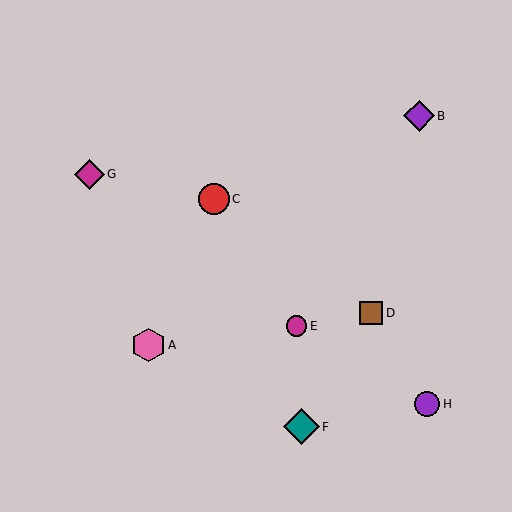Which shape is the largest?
The teal diamond (labeled F) is the largest.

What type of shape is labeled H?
Shape H is a purple circle.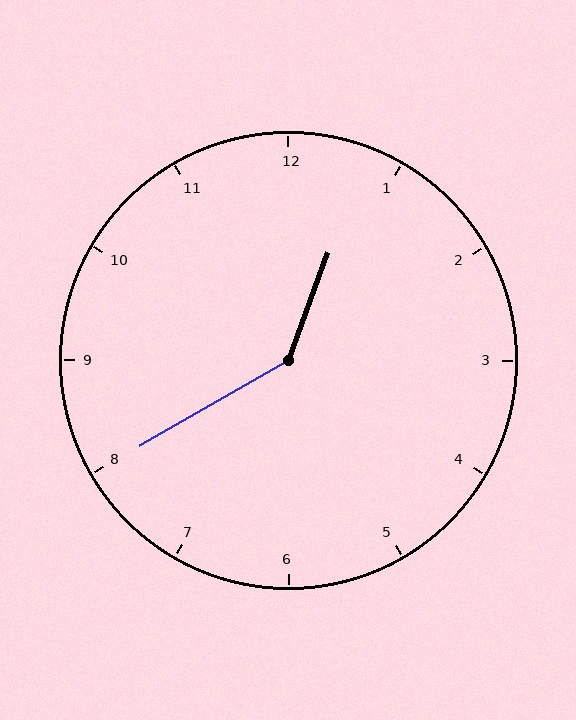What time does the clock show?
12:40.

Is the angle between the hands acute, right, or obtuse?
It is obtuse.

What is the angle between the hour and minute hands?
Approximately 140 degrees.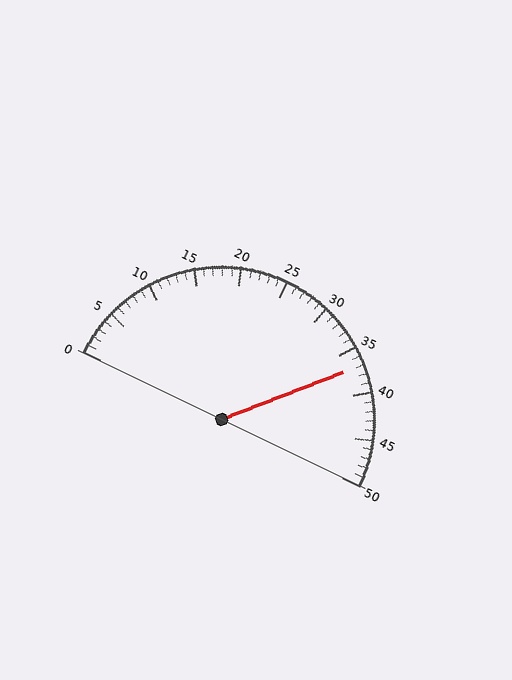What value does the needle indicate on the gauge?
The needle indicates approximately 37.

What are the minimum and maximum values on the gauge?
The gauge ranges from 0 to 50.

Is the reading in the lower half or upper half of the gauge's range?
The reading is in the upper half of the range (0 to 50).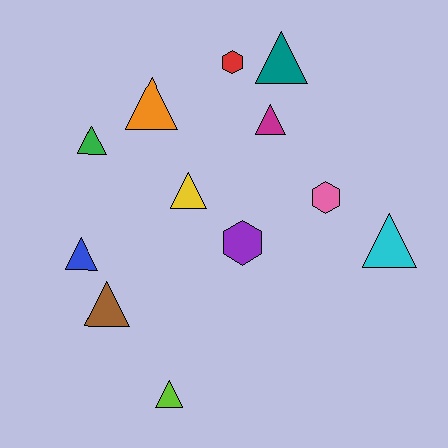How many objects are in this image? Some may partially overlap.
There are 12 objects.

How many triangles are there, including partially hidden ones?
There are 9 triangles.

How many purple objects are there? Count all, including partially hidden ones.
There is 1 purple object.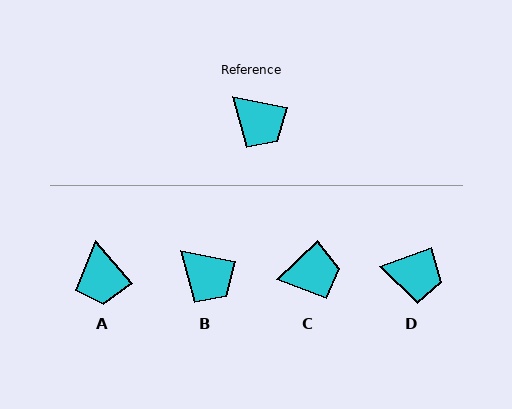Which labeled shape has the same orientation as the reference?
B.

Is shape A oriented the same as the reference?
No, it is off by about 38 degrees.